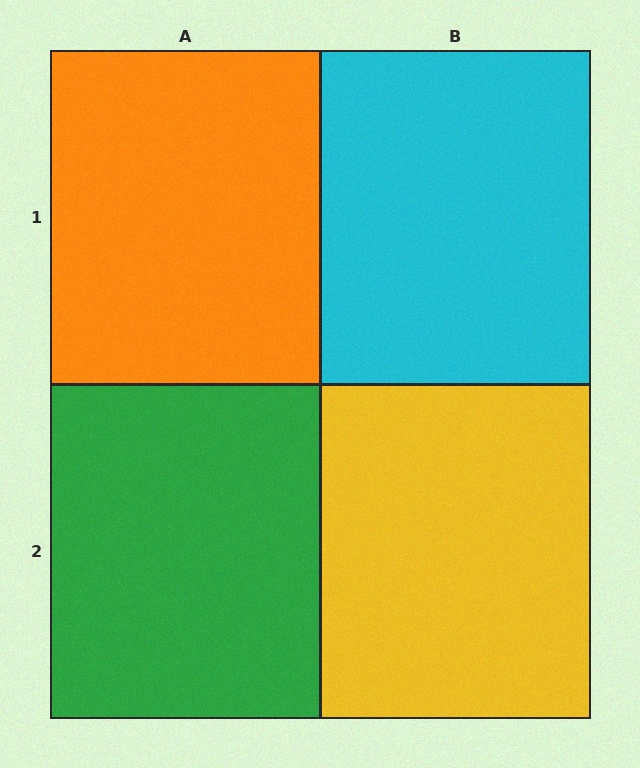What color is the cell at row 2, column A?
Green.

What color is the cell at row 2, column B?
Yellow.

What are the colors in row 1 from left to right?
Orange, cyan.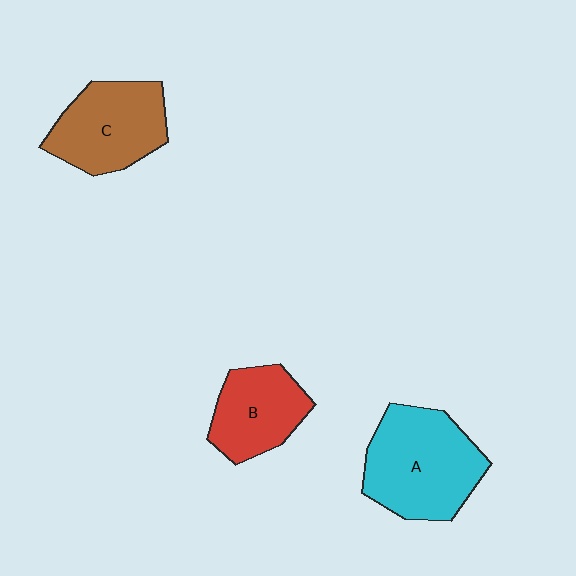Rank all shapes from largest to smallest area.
From largest to smallest: A (cyan), C (brown), B (red).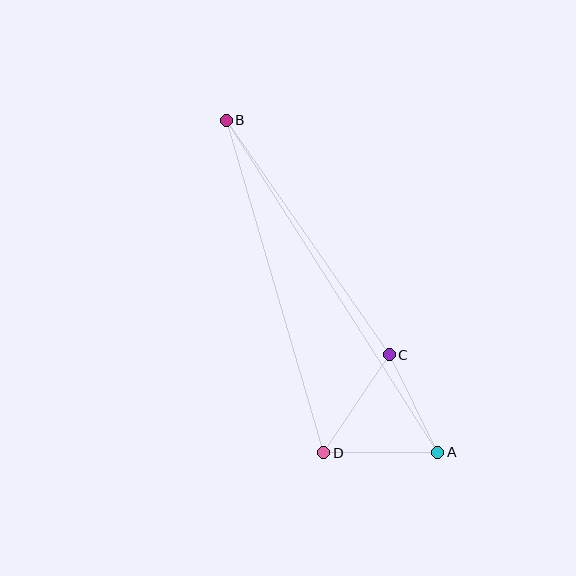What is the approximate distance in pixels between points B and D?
The distance between B and D is approximately 347 pixels.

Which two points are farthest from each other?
Points A and B are farthest from each other.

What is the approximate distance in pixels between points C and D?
The distance between C and D is approximately 118 pixels.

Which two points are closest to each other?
Points A and C are closest to each other.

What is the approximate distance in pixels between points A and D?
The distance between A and D is approximately 114 pixels.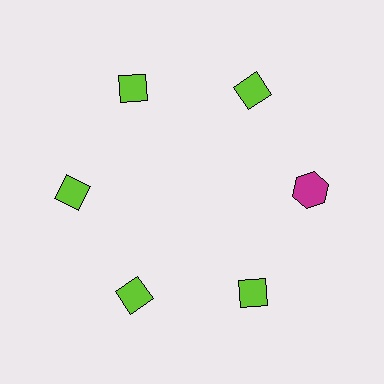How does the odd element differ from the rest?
It differs in both color (magenta instead of lime) and shape (hexagon instead of diamond).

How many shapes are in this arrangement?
There are 6 shapes arranged in a ring pattern.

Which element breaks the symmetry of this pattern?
The magenta hexagon at roughly the 3 o'clock position breaks the symmetry. All other shapes are lime diamonds.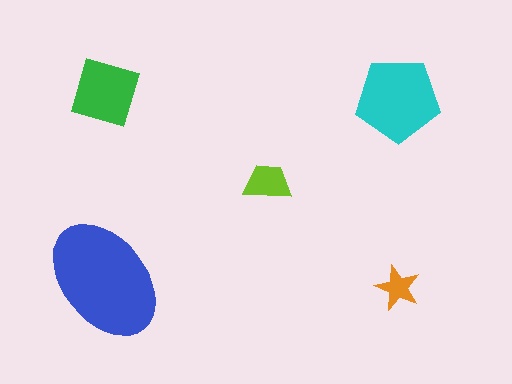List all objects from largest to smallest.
The blue ellipse, the cyan pentagon, the green diamond, the lime trapezoid, the orange star.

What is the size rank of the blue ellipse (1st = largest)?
1st.